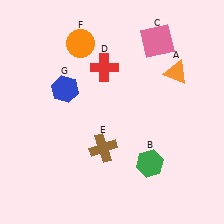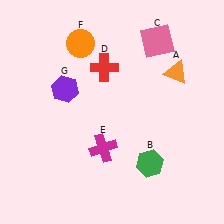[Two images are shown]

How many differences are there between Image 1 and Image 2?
There are 2 differences between the two images.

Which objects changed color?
E changed from brown to magenta. G changed from blue to purple.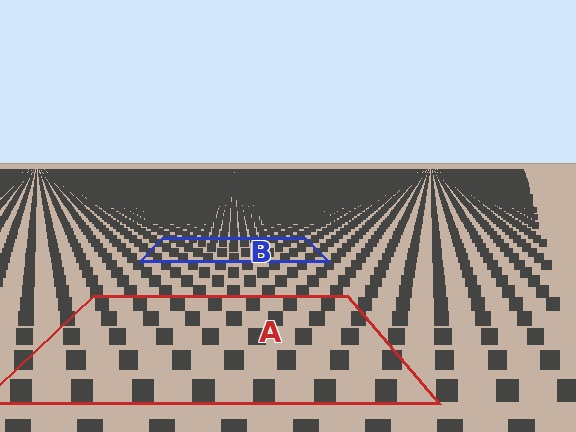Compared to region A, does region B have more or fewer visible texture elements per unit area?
Region B has more texture elements per unit area — they are packed more densely because it is farther away.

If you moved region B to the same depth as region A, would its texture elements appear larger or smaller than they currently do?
They would appear larger. At a closer depth, the same texture elements are projected at a bigger on-screen size.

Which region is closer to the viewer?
Region A is closer. The texture elements there are larger and more spread out.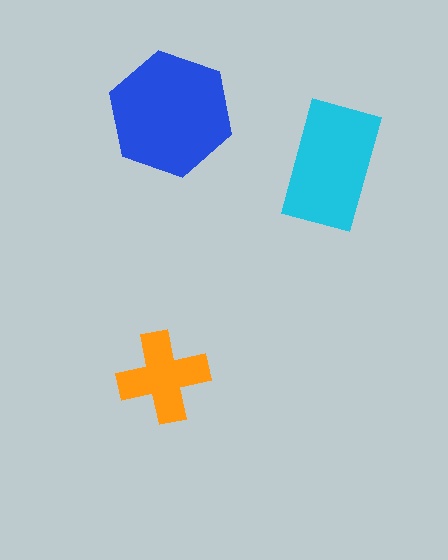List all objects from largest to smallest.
The blue hexagon, the cyan rectangle, the orange cross.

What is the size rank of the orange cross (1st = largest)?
3rd.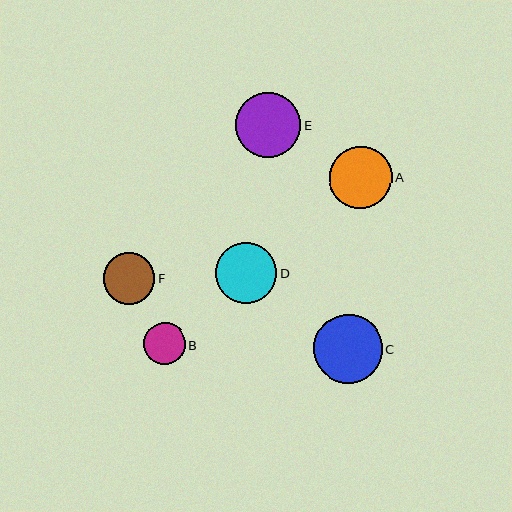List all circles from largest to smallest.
From largest to smallest: C, E, A, D, F, B.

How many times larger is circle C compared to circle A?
Circle C is approximately 1.1 times the size of circle A.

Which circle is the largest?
Circle C is the largest with a size of approximately 69 pixels.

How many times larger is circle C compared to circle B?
Circle C is approximately 1.7 times the size of circle B.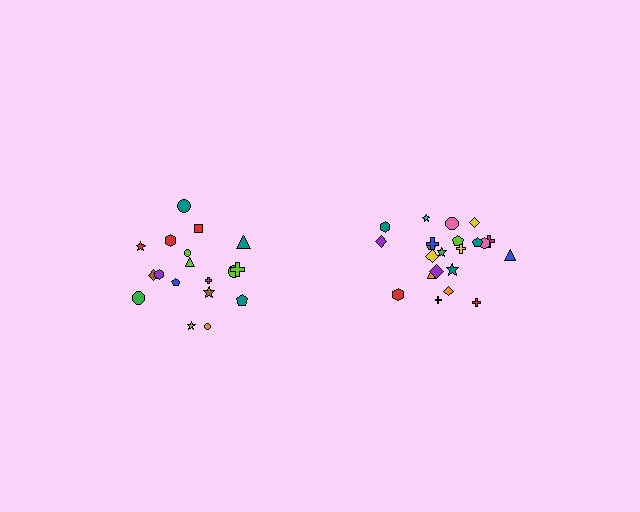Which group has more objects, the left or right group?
The right group.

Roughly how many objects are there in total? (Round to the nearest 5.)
Roughly 40 objects in total.